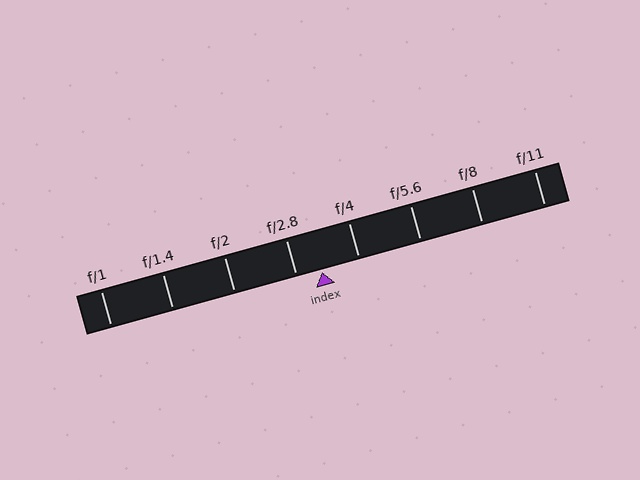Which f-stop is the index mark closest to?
The index mark is closest to f/2.8.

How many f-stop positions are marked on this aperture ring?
There are 8 f-stop positions marked.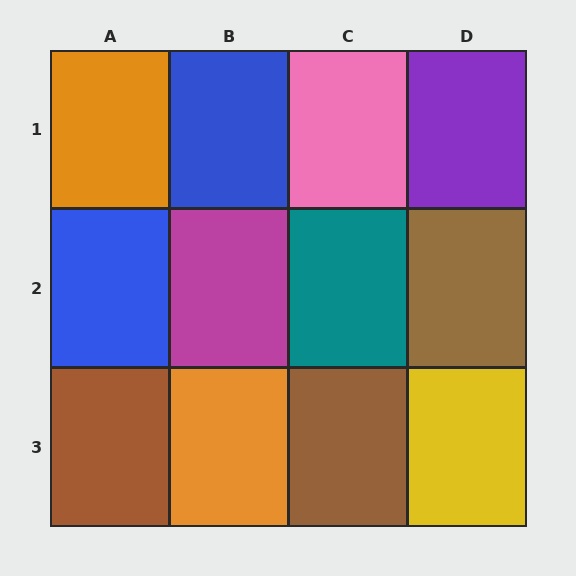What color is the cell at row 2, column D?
Brown.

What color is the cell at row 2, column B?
Magenta.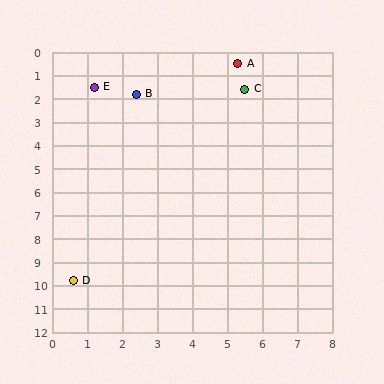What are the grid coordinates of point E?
Point E is at approximately (1.2, 1.5).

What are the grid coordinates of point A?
Point A is at approximately (5.3, 0.5).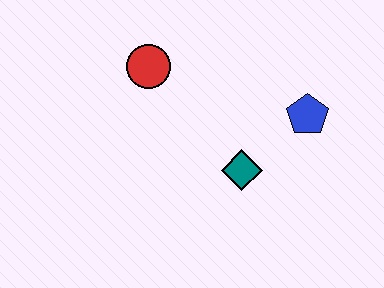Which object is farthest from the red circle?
The blue pentagon is farthest from the red circle.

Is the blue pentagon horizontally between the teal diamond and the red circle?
No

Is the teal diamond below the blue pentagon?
Yes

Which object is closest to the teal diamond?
The blue pentagon is closest to the teal diamond.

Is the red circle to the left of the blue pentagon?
Yes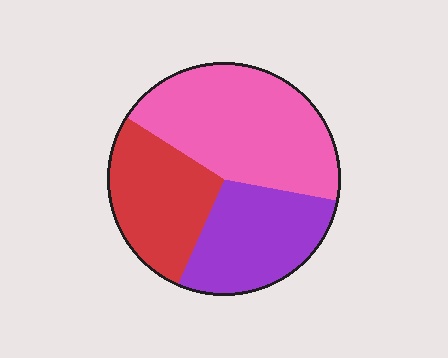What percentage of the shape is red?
Red covers 28% of the shape.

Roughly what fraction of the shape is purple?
Purple covers about 30% of the shape.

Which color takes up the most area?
Pink, at roughly 45%.